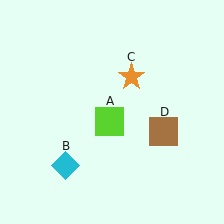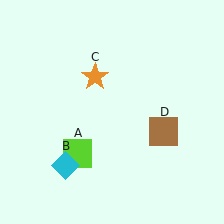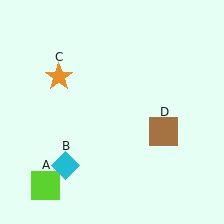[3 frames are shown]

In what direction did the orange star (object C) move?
The orange star (object C) moved left.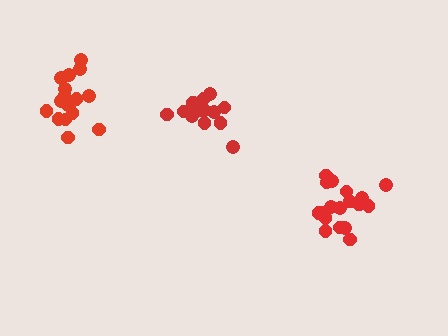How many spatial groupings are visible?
There are 3 spatial groupings.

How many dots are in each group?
Group 1: 18 dots, Group 2: 13 dots, Group 3: 17 dots (48 total).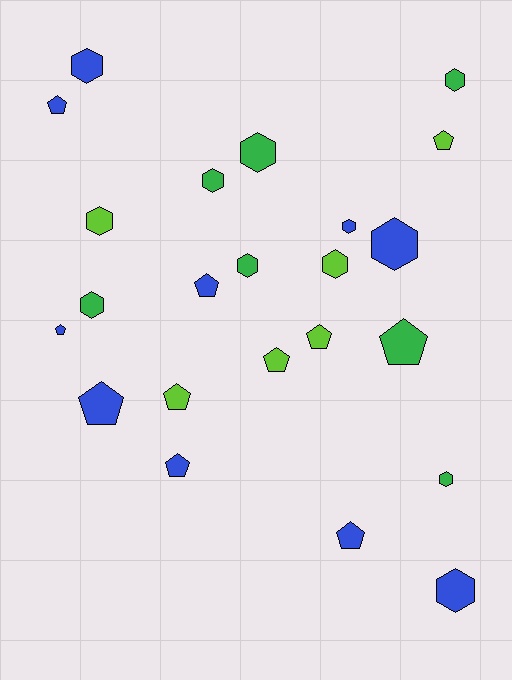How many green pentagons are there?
There is 1 green pentagon.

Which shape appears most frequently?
Hexagon, with 12 objects.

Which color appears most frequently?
Blue, with 10 objects.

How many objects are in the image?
There are 23 objects.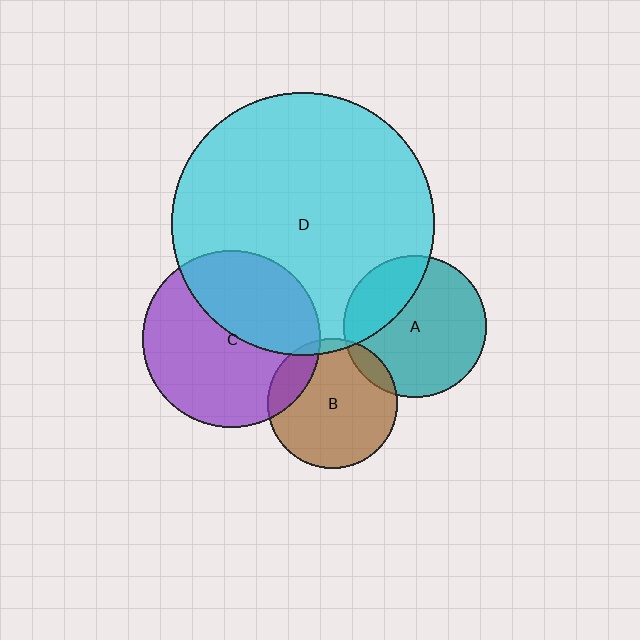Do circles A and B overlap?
Yes.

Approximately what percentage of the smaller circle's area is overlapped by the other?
Approximately 10%.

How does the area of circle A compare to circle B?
Approximately 1.2 times.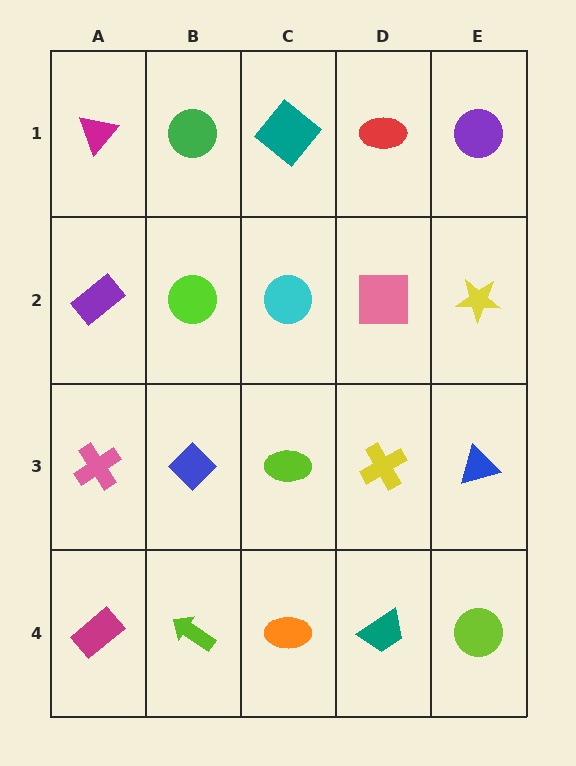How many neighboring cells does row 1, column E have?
2.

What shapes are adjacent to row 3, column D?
A pink square (row 2, column D), a teal trapezoid (row 4, column D), a lime ellipse (row 3, column C), a blue triangle (row 3, column E).